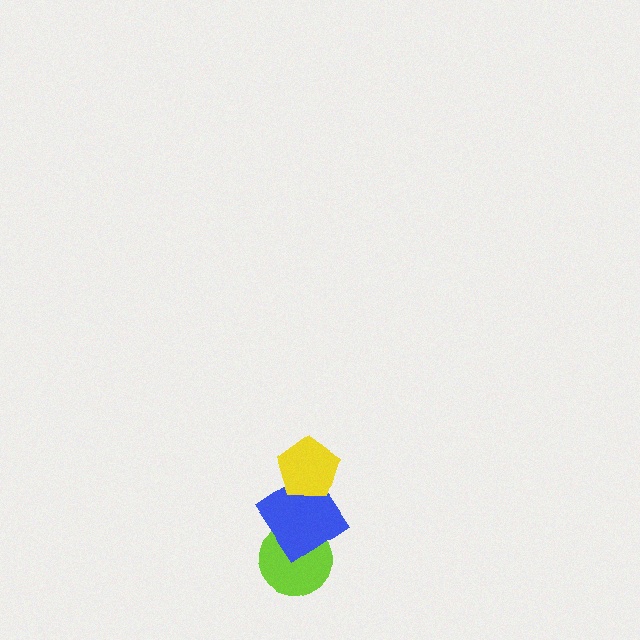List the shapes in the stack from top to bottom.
From top to bottom: the yellow pentagon, the blue diamond, the lime circle.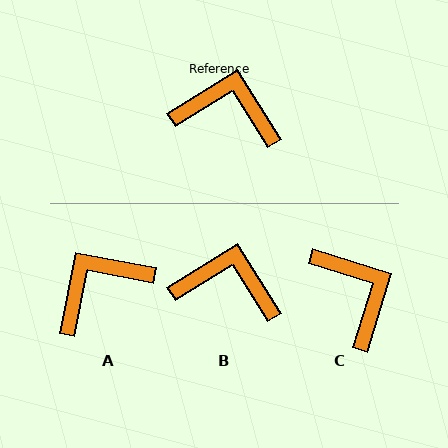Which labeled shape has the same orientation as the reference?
B.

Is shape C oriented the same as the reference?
No, it is off by about 50 degrees.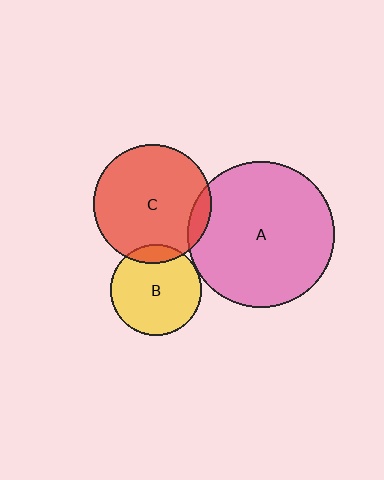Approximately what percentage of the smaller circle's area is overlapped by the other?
Approximately 5%.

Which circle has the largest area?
Circle A (pink).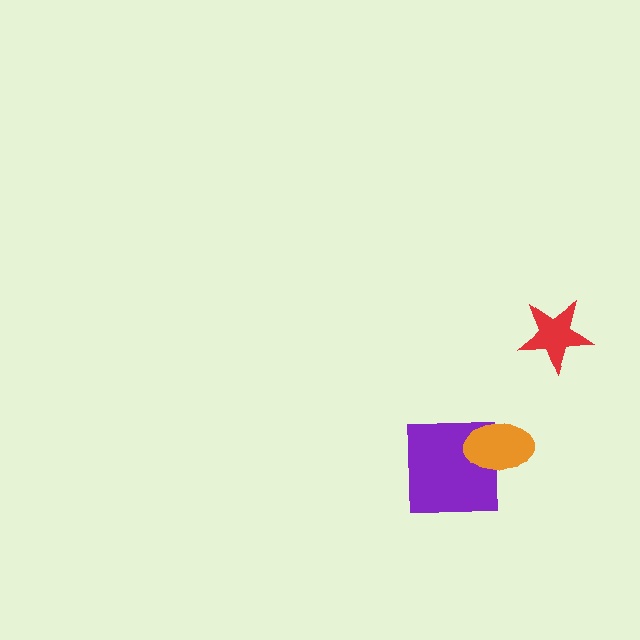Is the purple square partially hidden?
Yes, it is partially covered by another shape.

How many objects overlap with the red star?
0 objects overlap with the red star.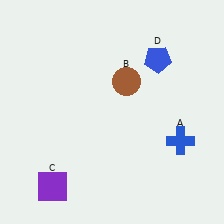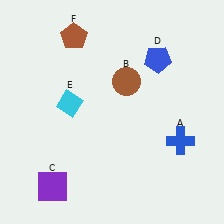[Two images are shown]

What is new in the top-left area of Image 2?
A cyan diamond (E) was added in the top-left area of Image 2.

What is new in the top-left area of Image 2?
A brown pentagon (F) was added in the top-left area of Image 2.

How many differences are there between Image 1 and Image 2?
There are 2 differences between the two images.